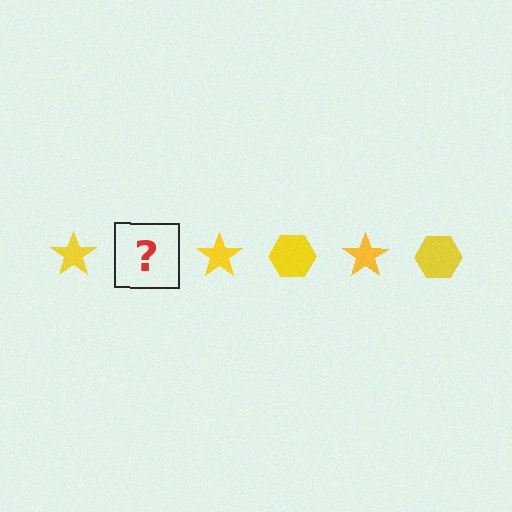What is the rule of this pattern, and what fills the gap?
The rule is that the pattern cycles through star, hexagon shapes in yellow. The gap should be filled with a yellow hexagon.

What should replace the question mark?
The question mark should be replaced with a yellow hexagon.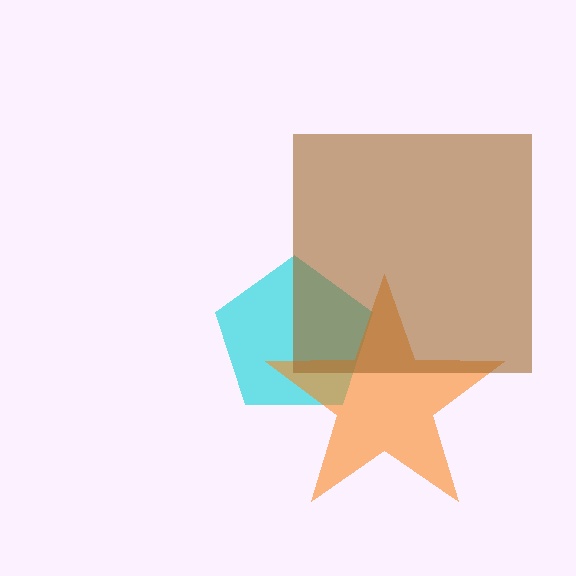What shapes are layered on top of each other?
The layered shapes are: a cyan pentagon, an orange star, a brown square.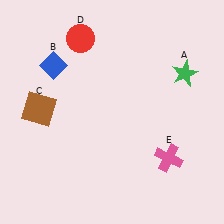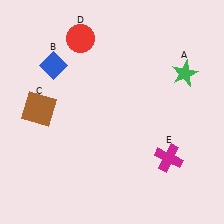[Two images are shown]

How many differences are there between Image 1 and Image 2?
There is 1 difference between the two images.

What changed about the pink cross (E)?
In Image 1, E is pink. In Image 2, it changed to magenta.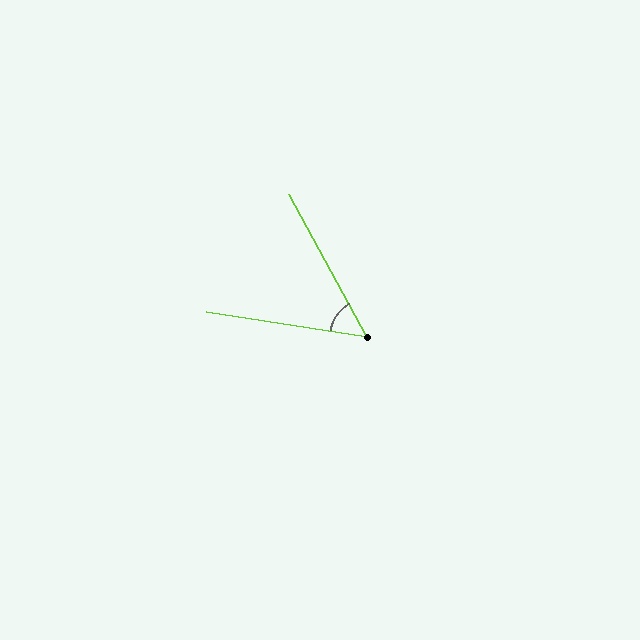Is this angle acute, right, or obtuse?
It is acute.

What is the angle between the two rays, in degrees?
Approximately 53 degrees.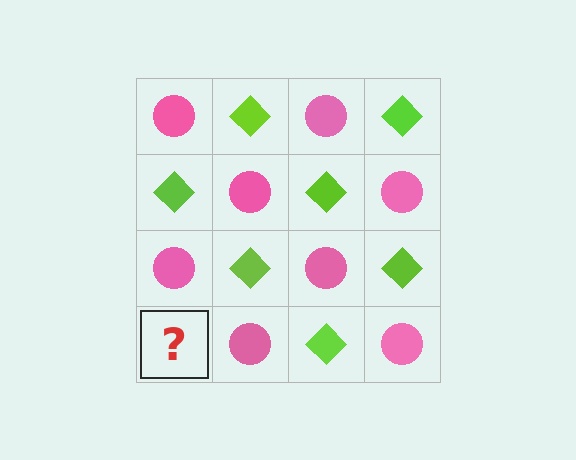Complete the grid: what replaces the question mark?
The question mark should be replaced with a lime diamond.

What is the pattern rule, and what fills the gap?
The rule is that it alternates pink circle and lime diamond in a checkerboard pattern. The gap should be filled with a lime diamond.